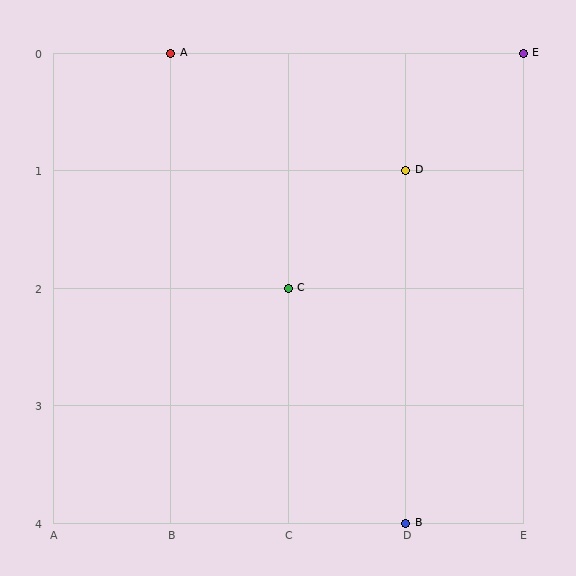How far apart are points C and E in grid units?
Points C and E are 2 columns and 2 rows apart (about 2.8 grid units diagonally).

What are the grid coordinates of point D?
Point D is at grid coordinates (D, 1).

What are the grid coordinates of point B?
Point B is at grid coordinates (D, 4).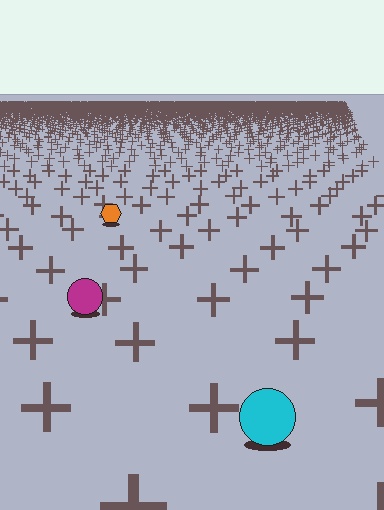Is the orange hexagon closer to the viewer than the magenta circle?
No. The magenta circle is closer — you can tell from the texture gradient: the ground texture is coarser near it.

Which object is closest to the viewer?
The cyan circle is closest. The texture marks near it are larger and more spread out.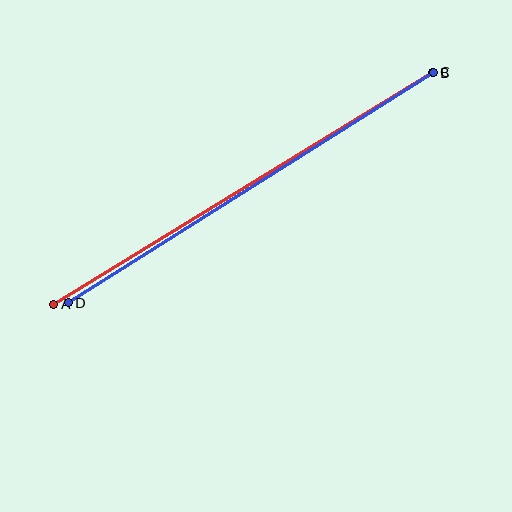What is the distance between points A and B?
The distance is approximately 444 pixels.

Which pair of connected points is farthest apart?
Points A and B are farthest apart.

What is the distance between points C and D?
The distance is approximately 432 pixels.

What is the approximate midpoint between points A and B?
The midpoint is at approximately (243, 188) pixels.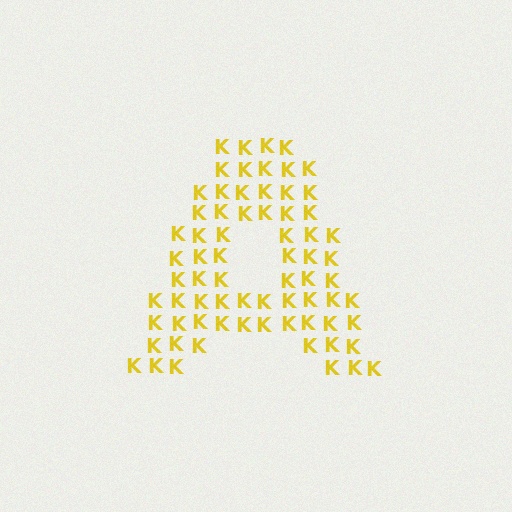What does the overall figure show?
The overall figure shows the letter A.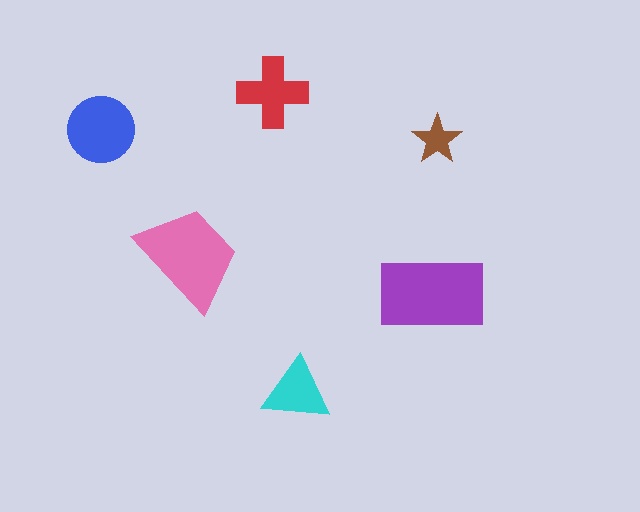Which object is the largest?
The purple rectangle.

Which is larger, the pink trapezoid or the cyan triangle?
The pink trapezoid.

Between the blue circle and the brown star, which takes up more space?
The blue circle.